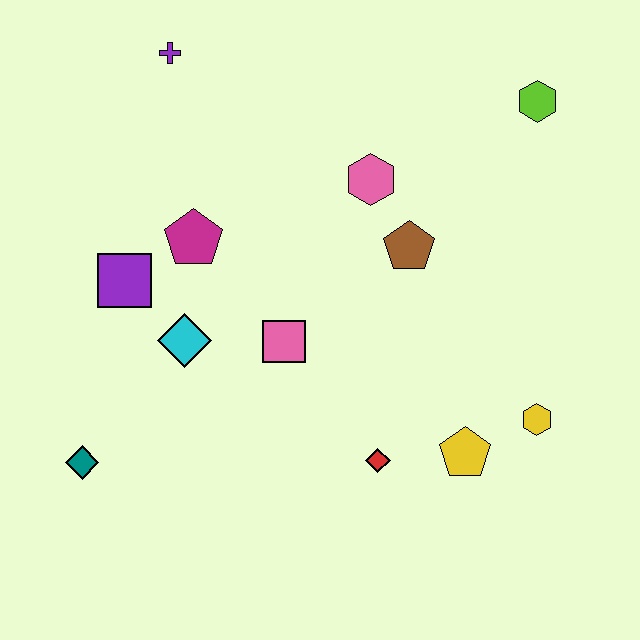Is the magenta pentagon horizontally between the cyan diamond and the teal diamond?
No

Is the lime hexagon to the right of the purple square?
Yes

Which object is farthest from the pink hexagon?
The teal diamond is farthest from the pink hexagon.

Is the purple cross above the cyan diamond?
Yes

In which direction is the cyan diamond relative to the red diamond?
The cyan diamond is to the left of the red diamond.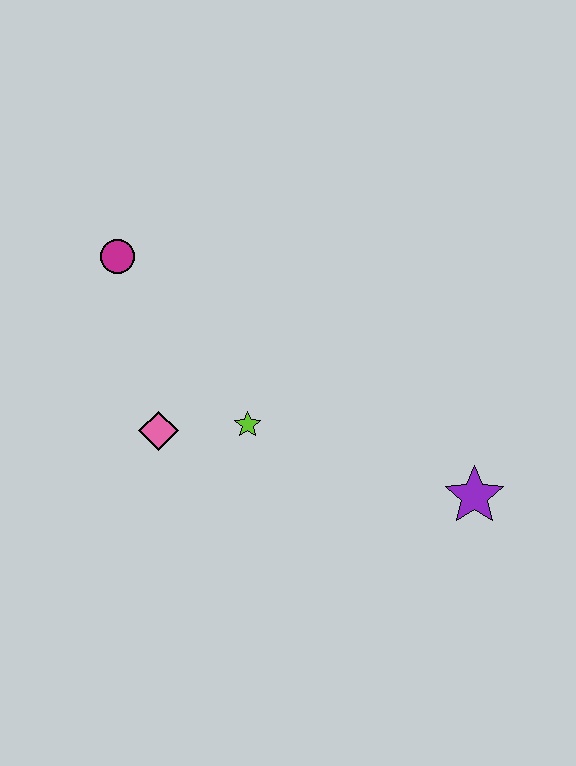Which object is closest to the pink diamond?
The lime star is closest to the pink diamond.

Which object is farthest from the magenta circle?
The purple star is farthest from the magenta circle.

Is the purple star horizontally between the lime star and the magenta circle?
No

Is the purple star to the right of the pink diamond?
Yes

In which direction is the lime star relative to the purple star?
The lime star is to the left of the purple star.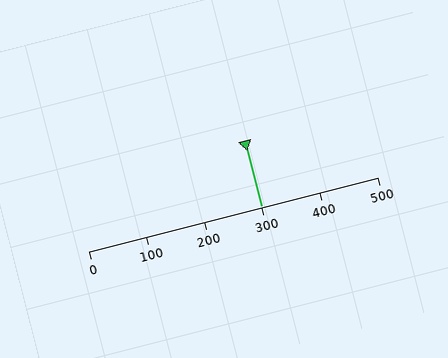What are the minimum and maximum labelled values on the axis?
The axis runs from 0 to 500.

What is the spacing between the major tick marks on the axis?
The major ticks are spaced 100 apart.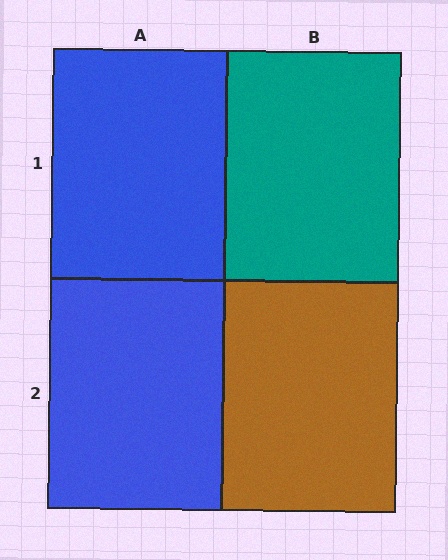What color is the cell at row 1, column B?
Teal.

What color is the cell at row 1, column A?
Blue.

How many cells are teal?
1 cell is teal.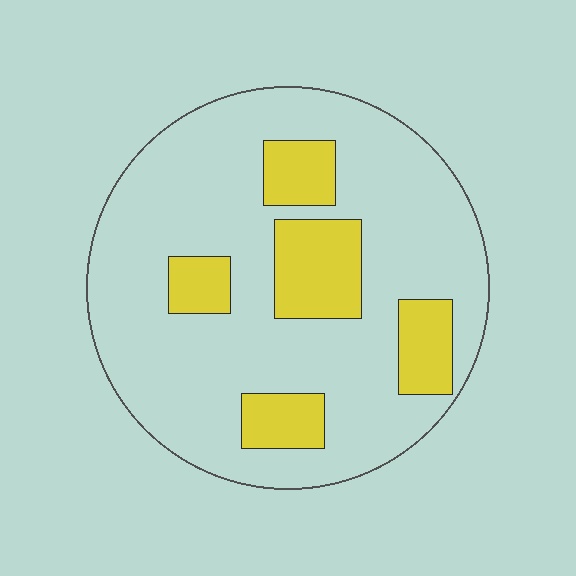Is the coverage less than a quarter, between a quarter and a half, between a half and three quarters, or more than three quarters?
Less than a quarter.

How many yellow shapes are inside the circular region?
5.